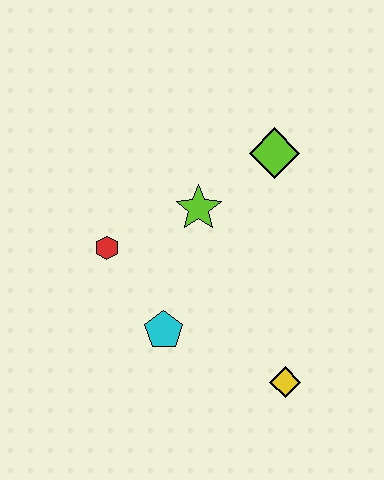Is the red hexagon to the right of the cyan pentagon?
No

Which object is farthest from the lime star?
The yellow diamond is farthest from the lime star.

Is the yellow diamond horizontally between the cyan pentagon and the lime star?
No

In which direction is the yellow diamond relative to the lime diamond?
The yellow diamond is below the lime diamond.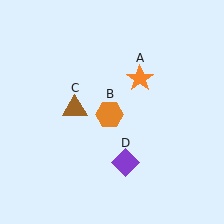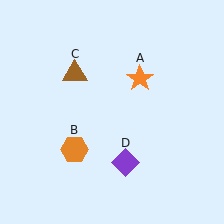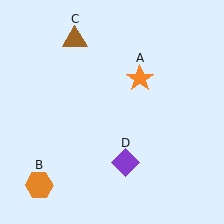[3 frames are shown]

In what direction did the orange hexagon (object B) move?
The orange hexagon (object B) moved down and to the left.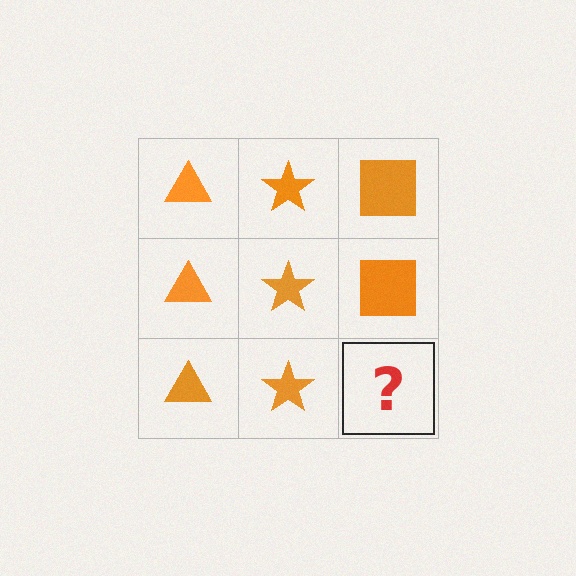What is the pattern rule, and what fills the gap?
The rule is that each column has a consistent shape. The gap should be filled with an orange square.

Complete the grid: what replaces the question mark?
The question mark should be replaced with an orange square.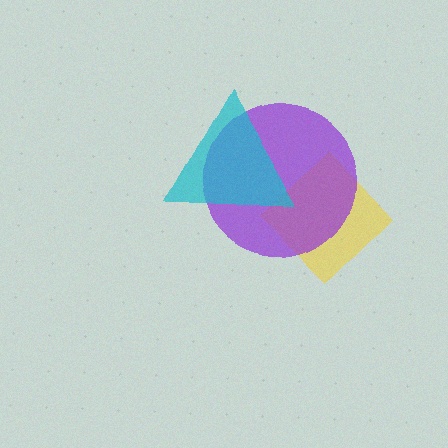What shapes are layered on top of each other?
The layered shapes are: a yellow diamond, a purple circle, a cyan triangle.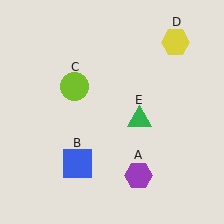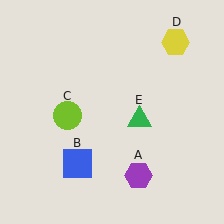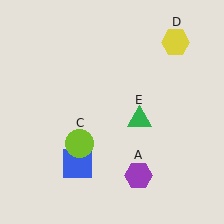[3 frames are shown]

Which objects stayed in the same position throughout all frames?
Purple hexagon (object A) and blue square (object B) and yellow hexagon (object D) and green triangle (object E) remained stationary.